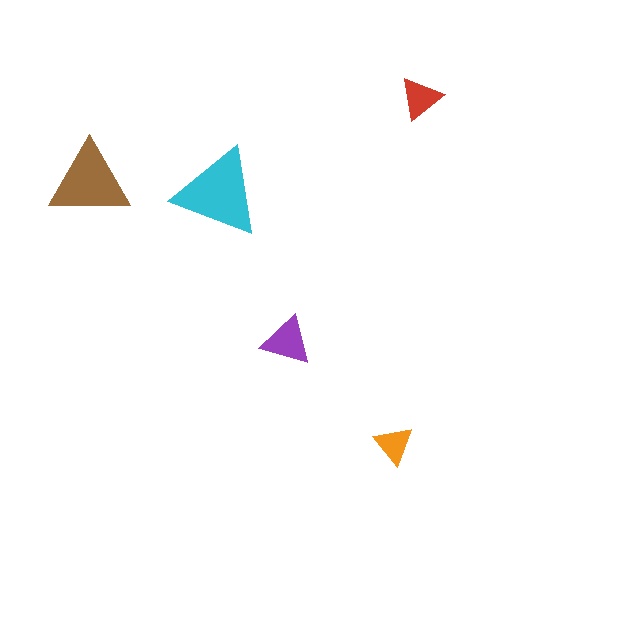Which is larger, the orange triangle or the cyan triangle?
The cyan one.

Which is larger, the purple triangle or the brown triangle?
The brown one.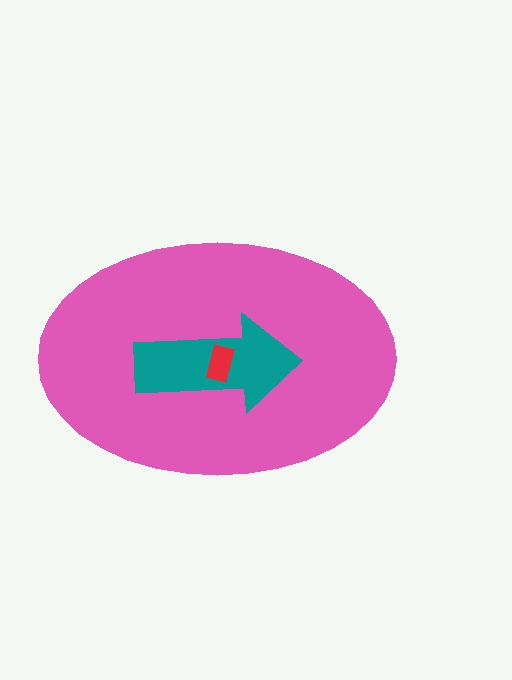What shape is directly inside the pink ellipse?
The teal arrow.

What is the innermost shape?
The red rectangle.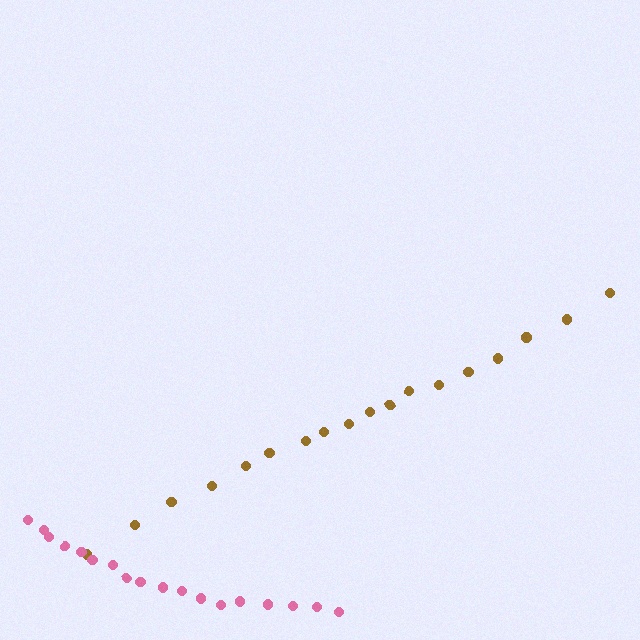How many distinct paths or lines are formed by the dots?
There are 2 distinct paths.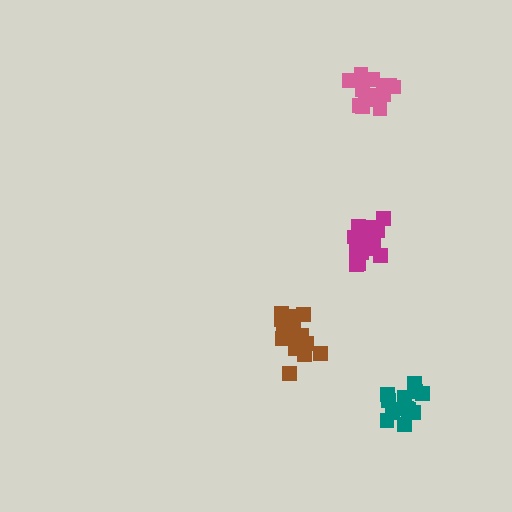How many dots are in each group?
Group 1: 14 dots, Group 2: 17 dots, Group 3: 13 dots, Group 4: 16 dots (60 total).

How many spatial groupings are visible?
There are 4 spatial groupings.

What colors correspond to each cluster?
The clusters are colored: pink, brown, teal, magenta.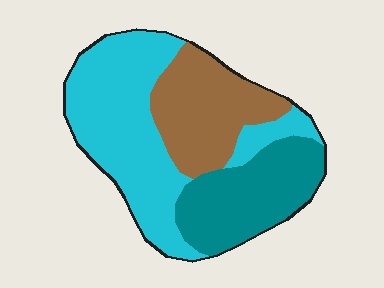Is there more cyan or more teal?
Cyan.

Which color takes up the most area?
Cyan, at roughly 45%.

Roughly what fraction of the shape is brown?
Brown covers about 25% of the shape.